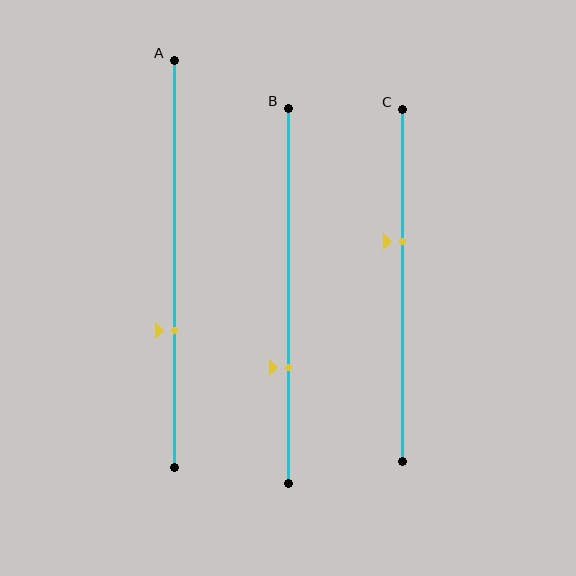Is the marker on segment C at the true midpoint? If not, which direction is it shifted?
No, the marker on segment C is shifted upward by about 13% of the segment length.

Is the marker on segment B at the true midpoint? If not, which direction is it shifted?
No, the marker on segment B is shifted downward by about 19% of the segment length.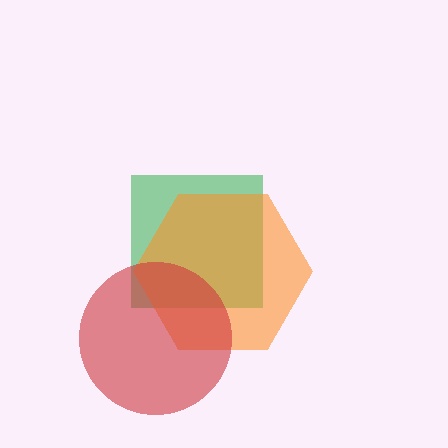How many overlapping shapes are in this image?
There are 3 overlapping shapes in the image.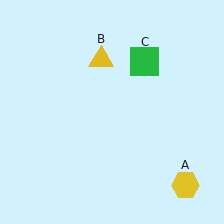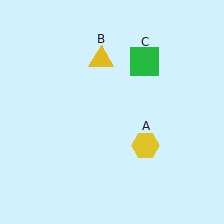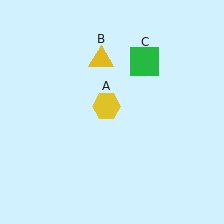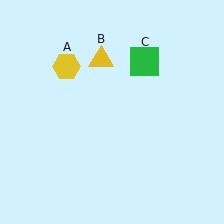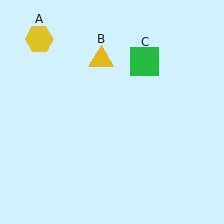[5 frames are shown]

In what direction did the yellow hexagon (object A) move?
The yellow hexagon (object A) moved up and to the left.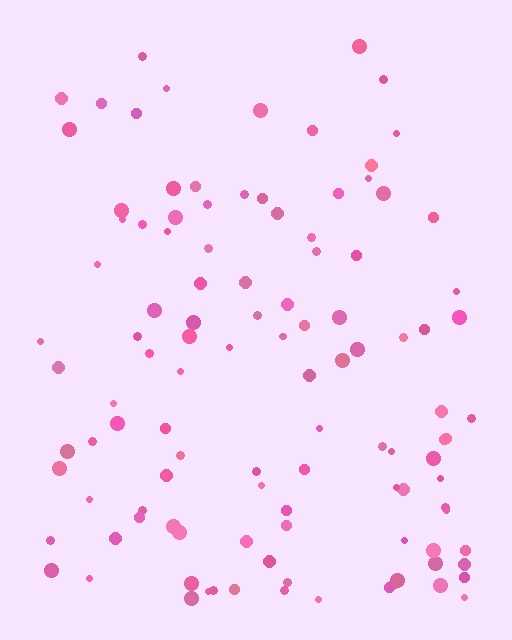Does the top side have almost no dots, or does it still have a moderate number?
Still a moderate number, just noticeably fewer than the bottom.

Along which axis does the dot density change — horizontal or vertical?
Vertical.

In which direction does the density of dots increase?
From top to bottom, with the bottom side densest.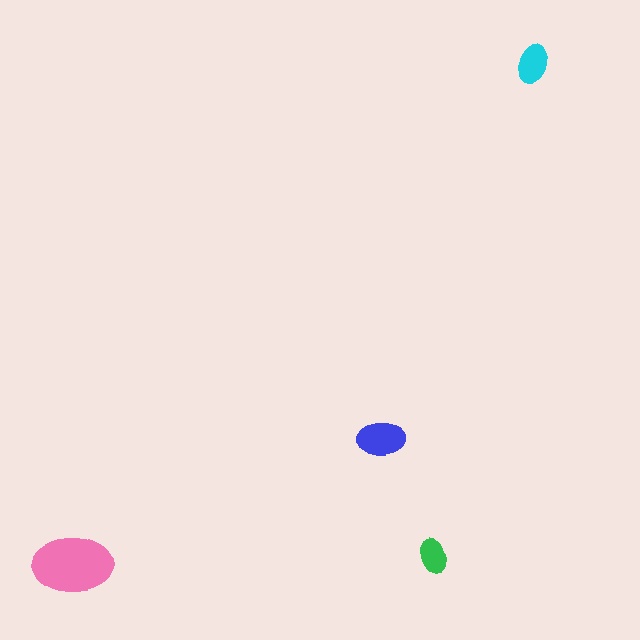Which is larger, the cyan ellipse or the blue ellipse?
The blue one.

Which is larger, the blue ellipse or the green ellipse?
The blue one.